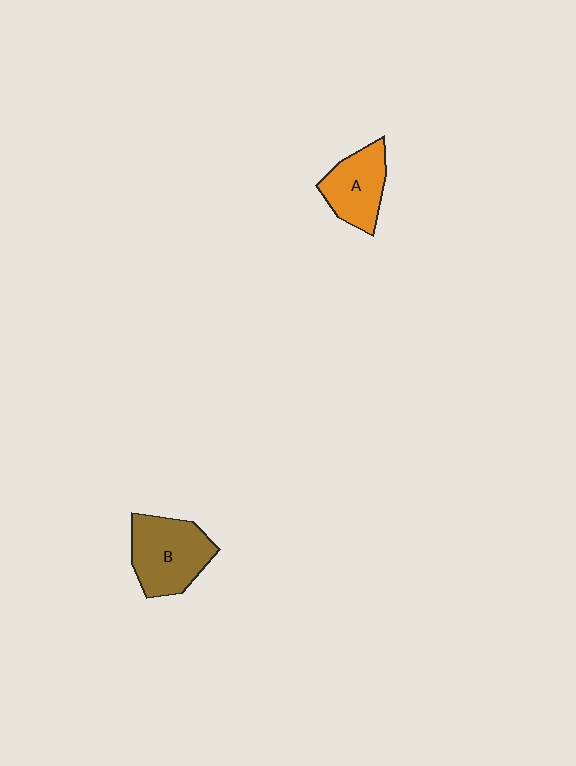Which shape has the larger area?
Shape B (brown).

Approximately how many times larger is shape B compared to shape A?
Approximately 1.3 times.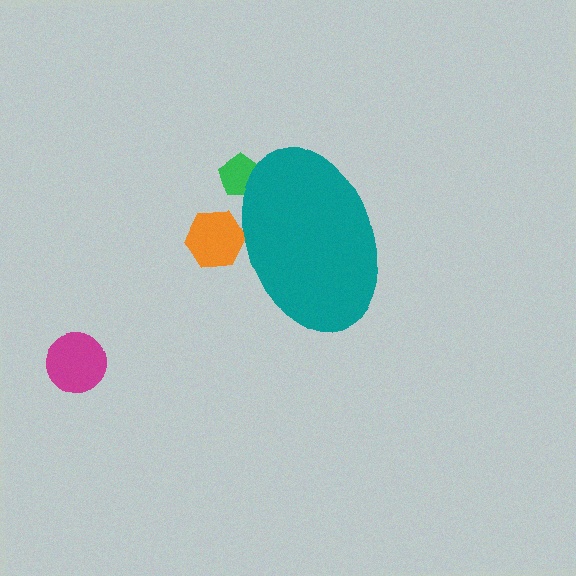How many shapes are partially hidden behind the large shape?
2 shapes are partially hidden.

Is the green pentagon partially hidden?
Yes, the green pentagon is partially hidden behind the teal ellipse.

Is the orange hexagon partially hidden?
Yes, the orange hexagon is partially hidden behind the teal ellipse.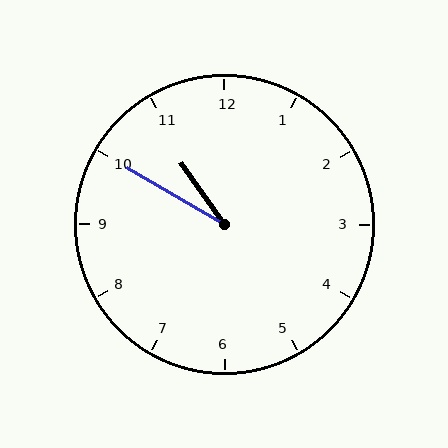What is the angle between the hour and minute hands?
Approximately 25 degrees.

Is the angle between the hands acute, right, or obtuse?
It is acute.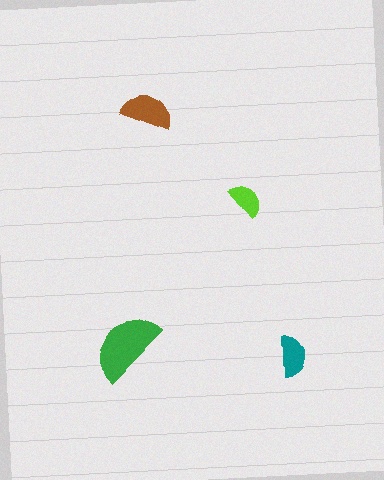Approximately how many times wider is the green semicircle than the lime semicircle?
About 2 times wider.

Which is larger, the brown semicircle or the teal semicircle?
The brown one.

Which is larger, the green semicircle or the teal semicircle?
The green one.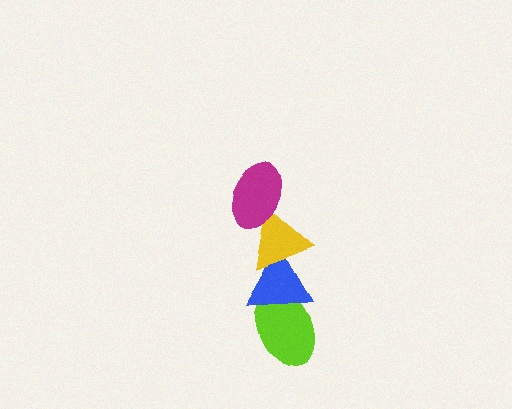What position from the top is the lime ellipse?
The lime ellipse is 4th from the top.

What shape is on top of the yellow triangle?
The magenta ellipse is on top of the yellow triangle.